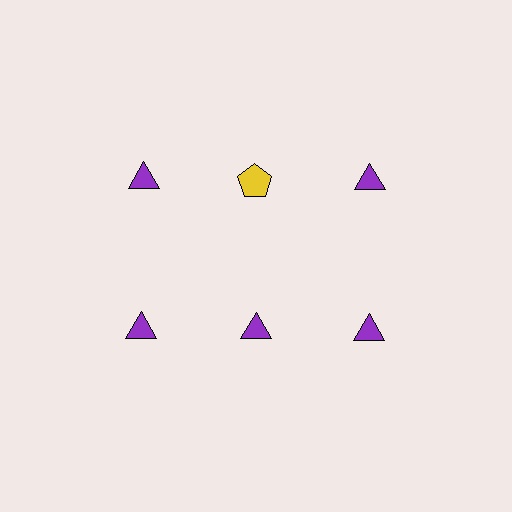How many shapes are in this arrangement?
There are 6 shapes arranged in a grid pattern.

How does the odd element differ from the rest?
It differs in both color (yellow instead of purple) and shape (pentagon instead of triangle).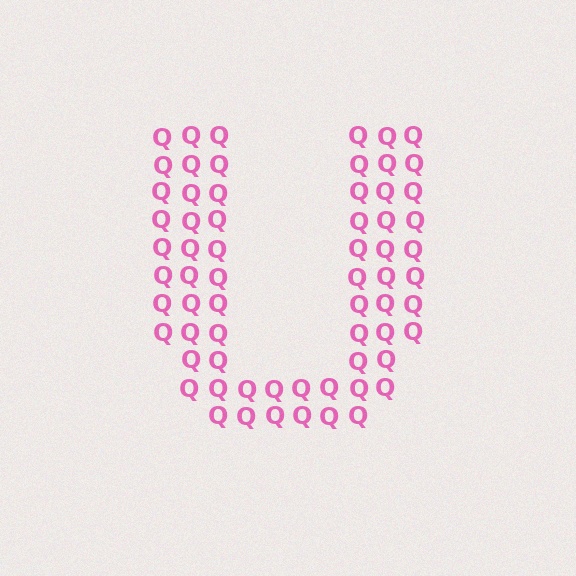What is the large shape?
The large shape is the letter U.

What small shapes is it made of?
It is made of small letter Q's.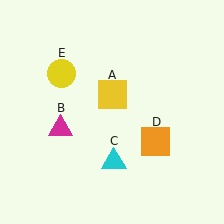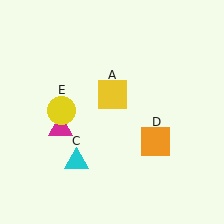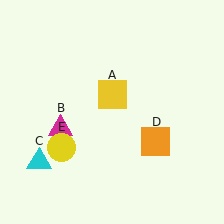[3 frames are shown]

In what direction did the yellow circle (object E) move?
The yellow circle (object E) moved down.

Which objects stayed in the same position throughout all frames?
Yellow square (object A) and magenta triangle (object B) and orange square (object D) remained stationary.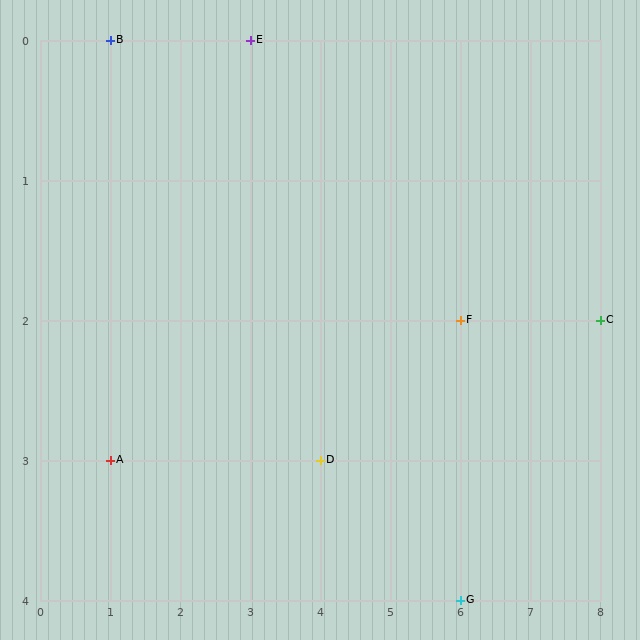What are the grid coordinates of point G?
Point G is at grid coordinates (6, 4).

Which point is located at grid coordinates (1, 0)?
Point B is at (1, 0).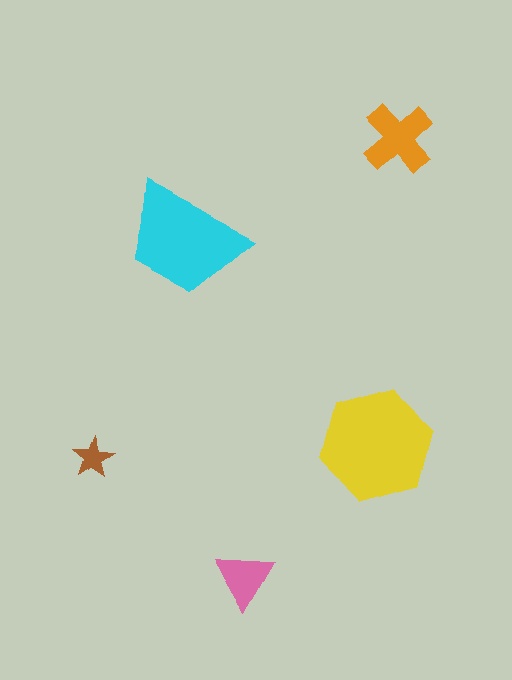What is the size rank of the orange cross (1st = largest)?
3rd.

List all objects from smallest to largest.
The brown star, the pink triangle, the orange cross, the cyan trapezoid, the yellow hexagon.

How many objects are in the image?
There are 5 objects in the image.